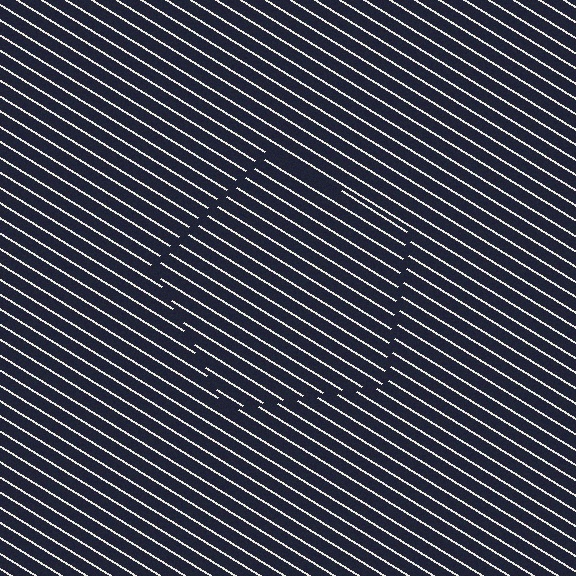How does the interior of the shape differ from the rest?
The interior of the shape contains the same grating, shifted by half a period — the contour is defined by the phase discontinuity where line-ends from the inner and outer gratings abut.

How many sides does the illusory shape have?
5 sides — the line-ends trace a pentagon.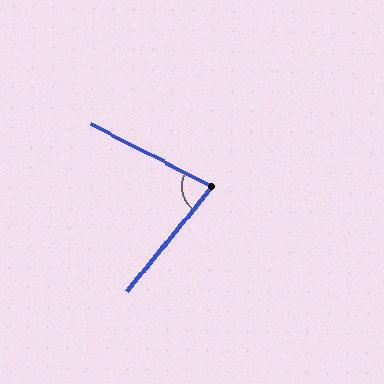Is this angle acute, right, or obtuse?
It is acute.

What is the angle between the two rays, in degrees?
Approximately 78 degrees.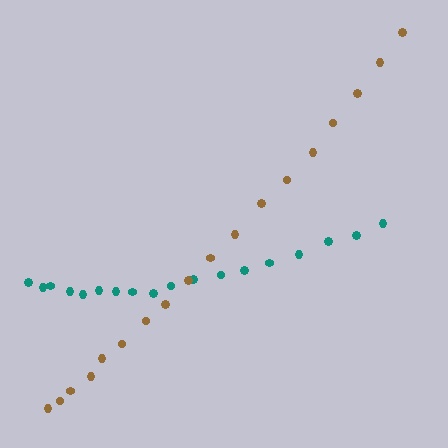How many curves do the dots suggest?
There are 2 distinct paths.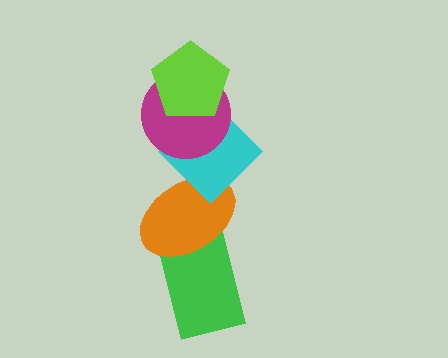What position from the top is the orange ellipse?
The orange ellipse is 4th from the top.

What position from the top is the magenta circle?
The magenta circle is 2nd from the top.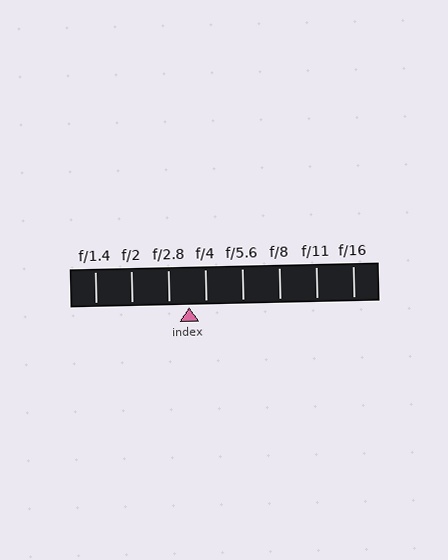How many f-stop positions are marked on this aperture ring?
There are 8 f-stop positions marked.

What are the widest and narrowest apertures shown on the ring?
The widest aperture shown is f/1.4 and the narrowest is f/16.